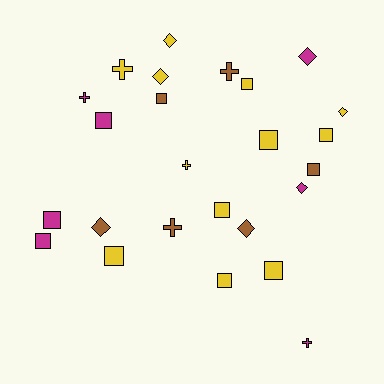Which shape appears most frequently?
Square, with 12 objects.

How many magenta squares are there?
There are 3 magenta squares.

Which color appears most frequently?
Yellow, with 12 objects.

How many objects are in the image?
There are 25 objects.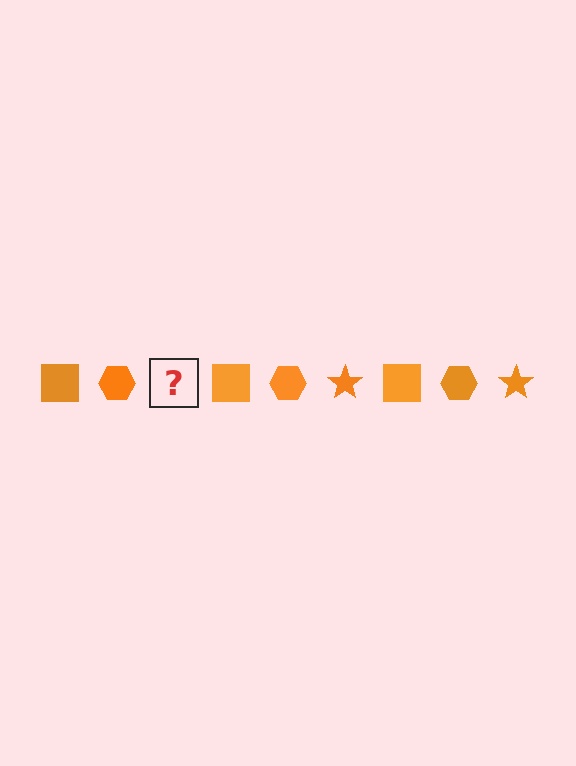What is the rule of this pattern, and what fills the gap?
The rule is that the pattern cycles through square, hexagon, star shapes in orange. The gap should be filled with an orange star.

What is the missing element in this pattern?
The missing element is an orange star.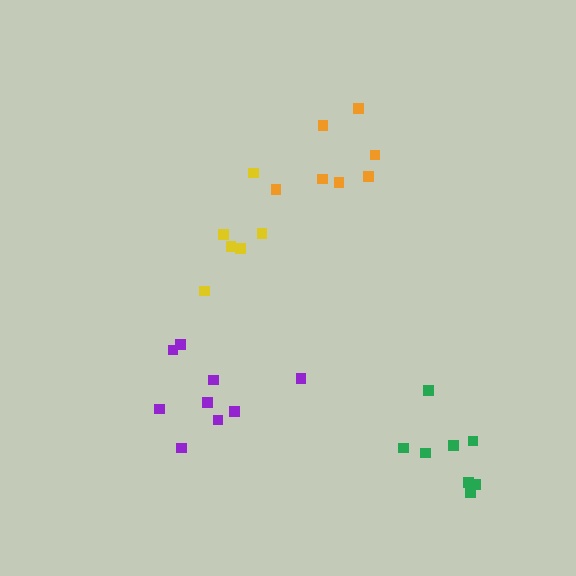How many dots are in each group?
Group 1: 9 dots, Group 2: 6 dots, Group 3: 8 dots, Group 4: 7 dots (30 total).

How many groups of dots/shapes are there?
There are 4 groups.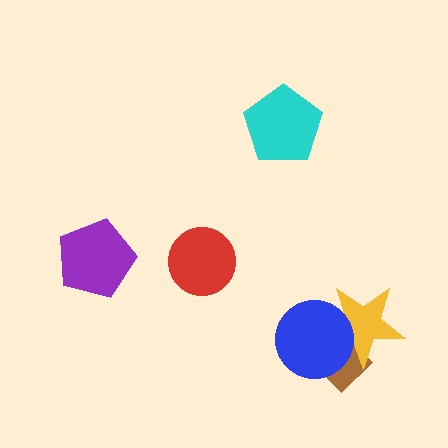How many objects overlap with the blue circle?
2 objects overlap with the blue circle.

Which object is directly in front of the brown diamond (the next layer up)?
The yellow star is directly in front of the brown diamond.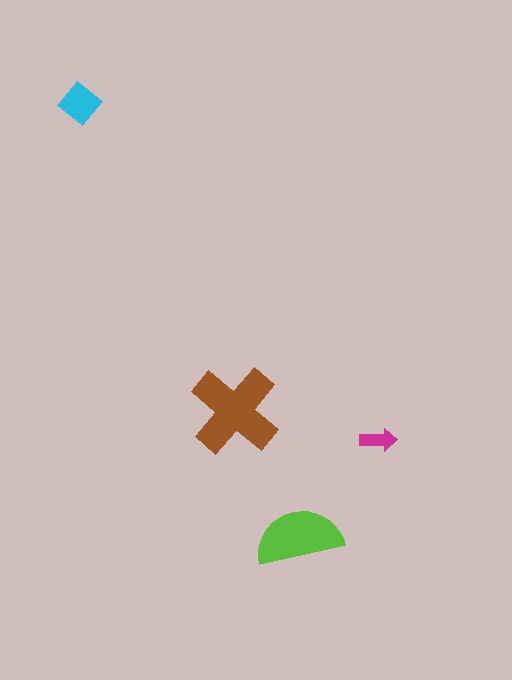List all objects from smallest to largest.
The magenta arrow, the cyan diamond, the lime semicircle, the brown cross.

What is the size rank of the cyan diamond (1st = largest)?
3rd.